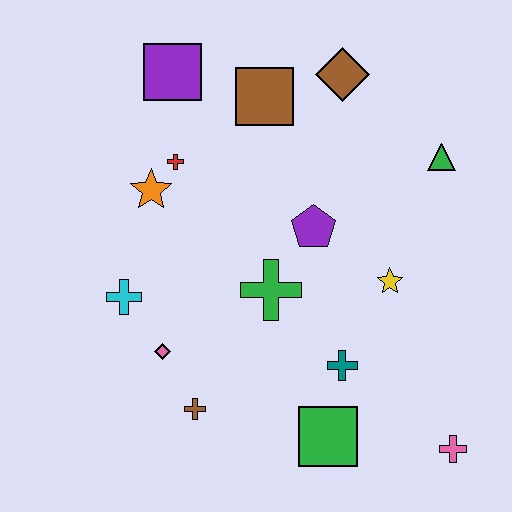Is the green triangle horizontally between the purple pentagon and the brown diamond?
No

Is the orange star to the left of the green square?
Yes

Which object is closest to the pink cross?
The green square is closest to the pink cross.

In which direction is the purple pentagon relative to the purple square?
The purple pentagon is below the purple square.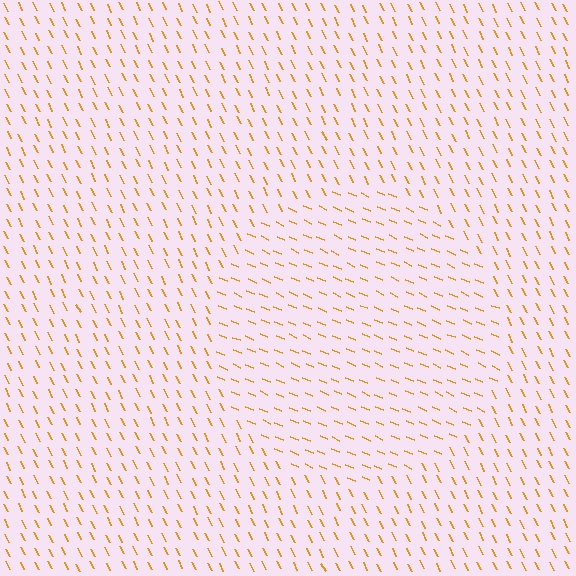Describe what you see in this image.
The image is filled with small orange line segments. A circle region in the image has lines oriented differently from the surrounding lines, creating a visible texture boundary.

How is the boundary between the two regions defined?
The boundary is defined purely by a change in line orientation (approximately 40 degrees difference). All lines are the same color and thickness.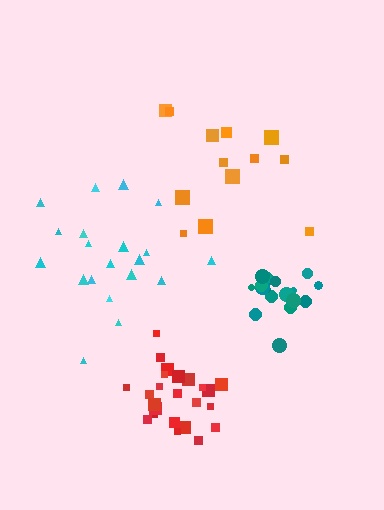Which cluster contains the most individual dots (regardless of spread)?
Red (24).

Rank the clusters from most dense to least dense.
red, teal, cyan, orange.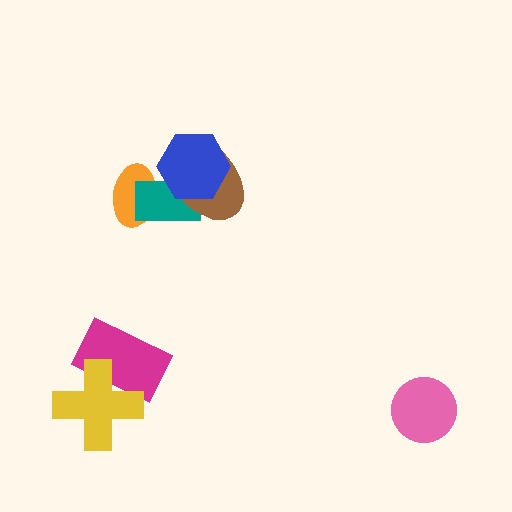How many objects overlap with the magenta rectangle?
1 object overlaps with the magenta rectangle.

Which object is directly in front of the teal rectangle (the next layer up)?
The brown ellipse is directly in front of the teal rectangle.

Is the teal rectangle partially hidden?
Yes, it is partially covered by another shape.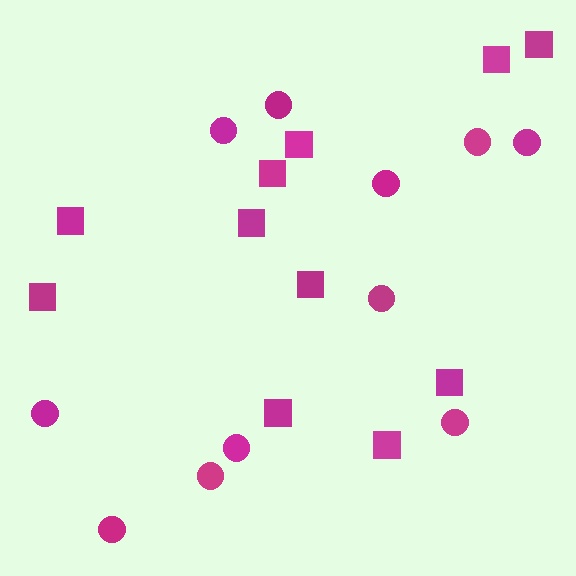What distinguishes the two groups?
There are 2 groups: one group of circles (11) and one group of squares (11).